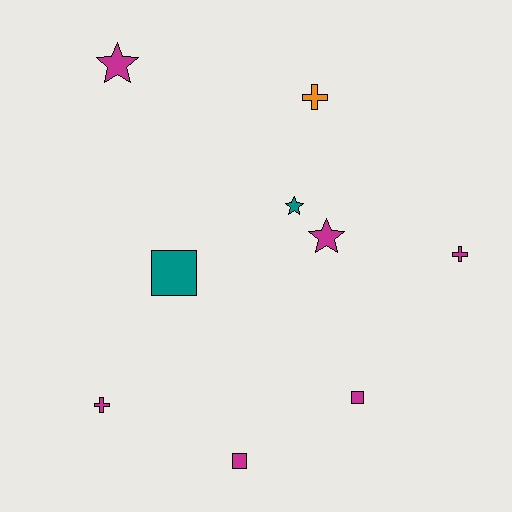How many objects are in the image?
There are 9 objects.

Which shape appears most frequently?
Cross, with 3 objects.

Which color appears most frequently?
Magenta, with 6 objects.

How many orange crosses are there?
There is 1 orange cross.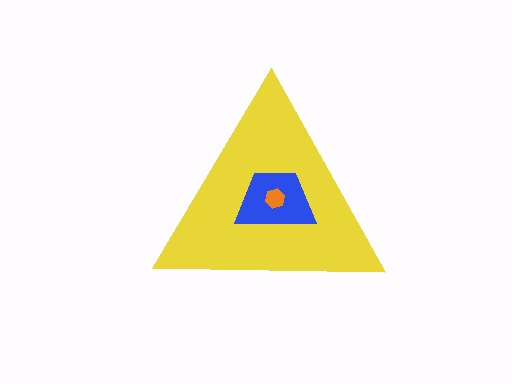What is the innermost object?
The orange hexagon.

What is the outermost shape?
The yellow triangle.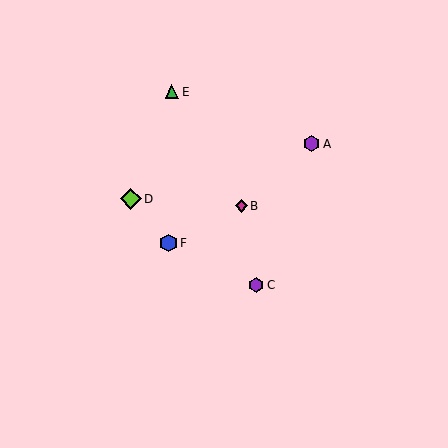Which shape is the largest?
The lime diamond (labeled D) is the largest.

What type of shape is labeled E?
Shape E is a green triangle.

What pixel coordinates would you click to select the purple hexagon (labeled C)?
Click at (256, 285) to select the purple hexagon C.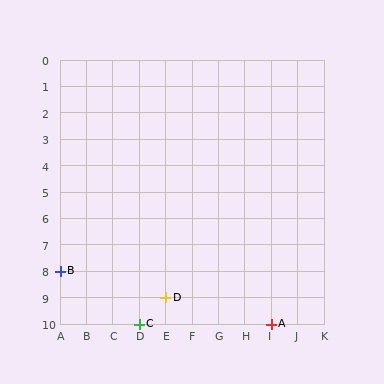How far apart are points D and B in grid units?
Points D and B are 4 columns and 1 row apart (about 4.1 grid units diagonally).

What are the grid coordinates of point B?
Point B is at grid coordinates (A, 8).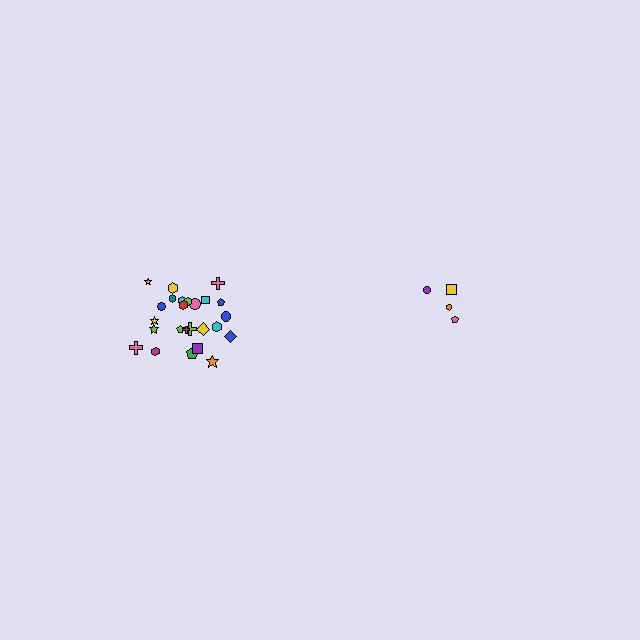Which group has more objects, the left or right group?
The left group.